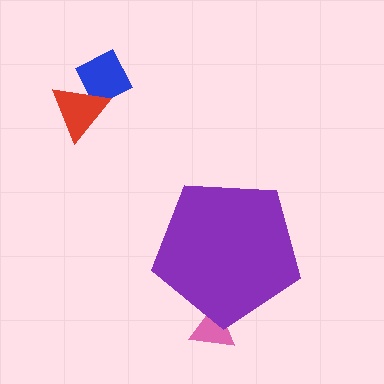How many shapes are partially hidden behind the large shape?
1 shape is partially hidden.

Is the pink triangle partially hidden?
Yes, the pink triangle is partially hidden behind the purple pentagon.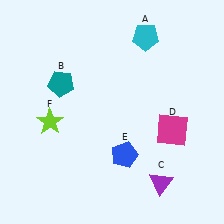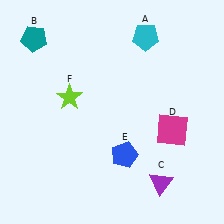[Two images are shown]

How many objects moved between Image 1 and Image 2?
2 objects moved between the two images.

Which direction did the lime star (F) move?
The lime star (F) moved up.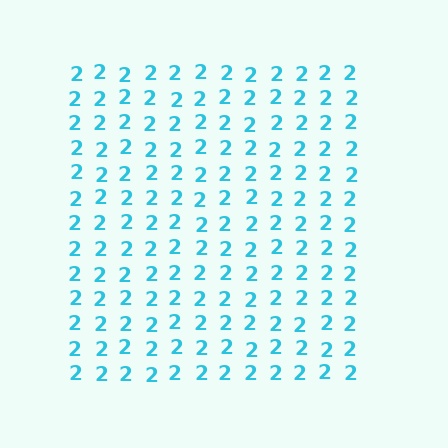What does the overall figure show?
The overall figure shows a square.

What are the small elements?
The small elements are digit 2's.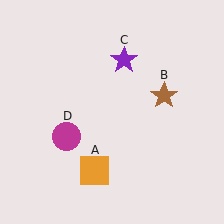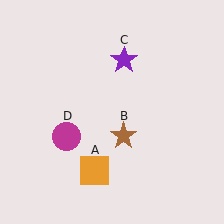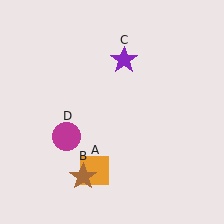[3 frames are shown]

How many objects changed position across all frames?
1 object changed position: brown star (object B).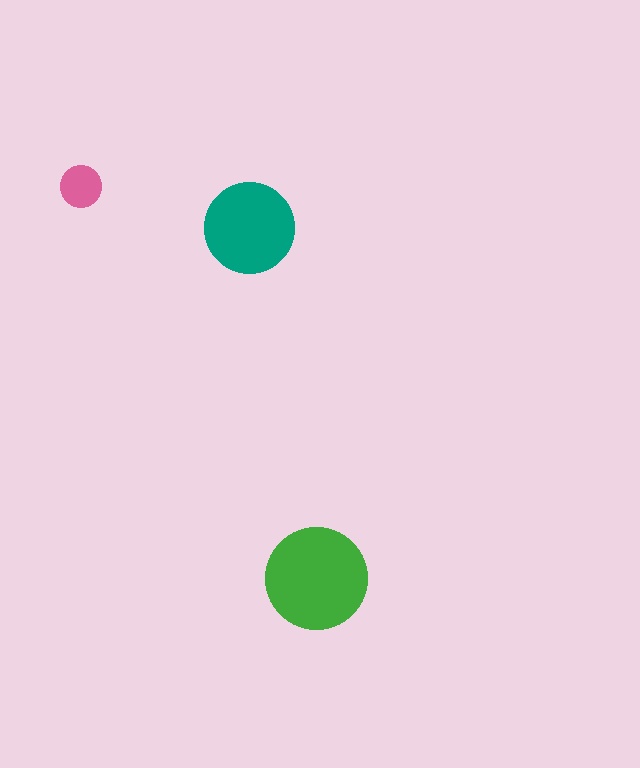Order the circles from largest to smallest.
the green one, the teal one, the pink one.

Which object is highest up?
The pink circle is topmost.